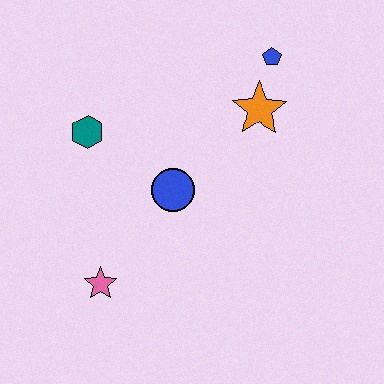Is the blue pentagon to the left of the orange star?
No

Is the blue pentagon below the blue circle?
No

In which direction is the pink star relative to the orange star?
The pink star is below the orange star.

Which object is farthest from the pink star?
The blue pentagon is farthest from the pink star.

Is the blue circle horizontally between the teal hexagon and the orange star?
Yes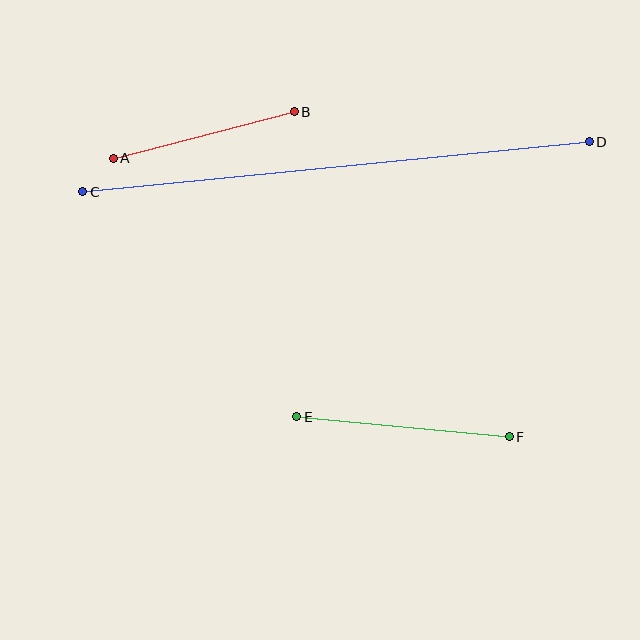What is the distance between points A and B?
The distance is approximately 187 pixels.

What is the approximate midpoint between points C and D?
The midpoint is at approximately (336, 167) pixels.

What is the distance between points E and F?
The distance is approximately 213 pixels.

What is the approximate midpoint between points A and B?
The midpoint is at approximately (204, 135) pixels.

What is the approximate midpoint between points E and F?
The midpoint is at approximately (403, 427) pixels.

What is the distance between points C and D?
The distance is approximately 509 pixels.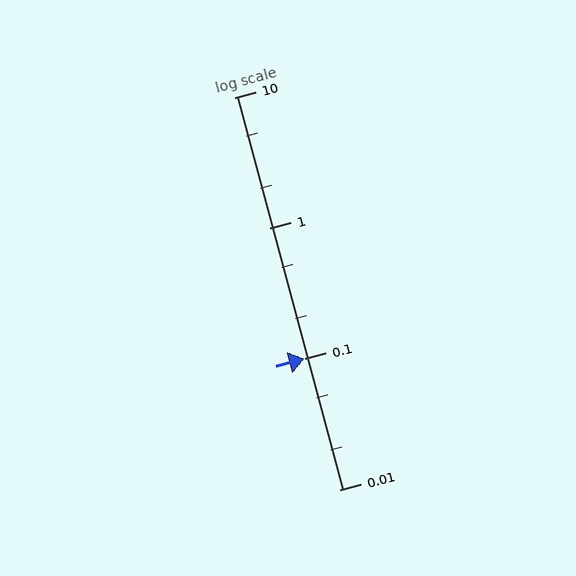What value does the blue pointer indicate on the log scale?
The pointer indicates approximately 0.1.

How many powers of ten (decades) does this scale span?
The scale spans 3 decades, from 0.01 to 10.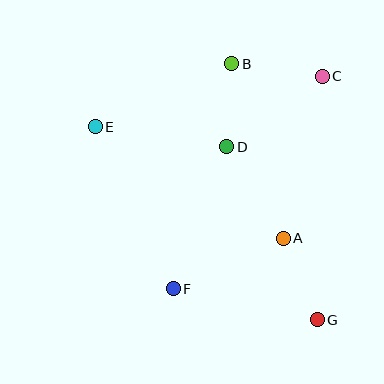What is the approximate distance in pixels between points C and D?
The distance between C and D is approximately 119 pixels.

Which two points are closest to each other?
Points B and D are closest to each other.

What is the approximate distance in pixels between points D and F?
The distance between D and F is approximately 152 pixels.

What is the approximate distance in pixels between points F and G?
The distance between F and G is approximately 147 pixels.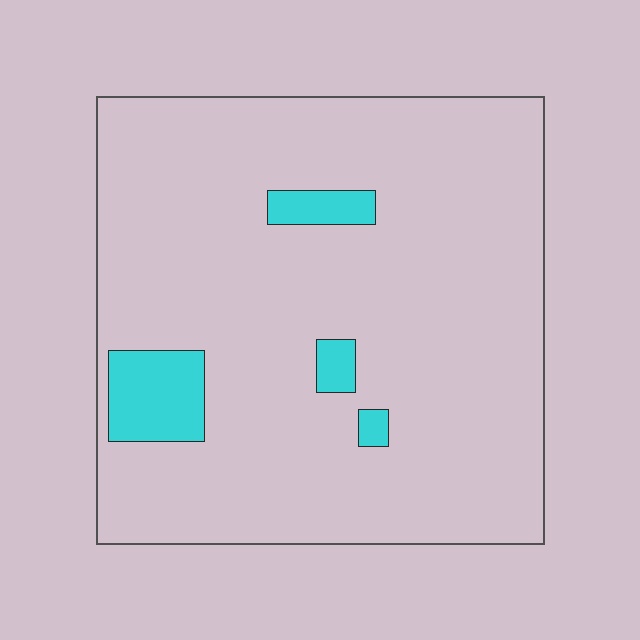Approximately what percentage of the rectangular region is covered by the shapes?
Approximately 10%.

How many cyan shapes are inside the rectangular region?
4.